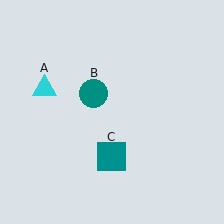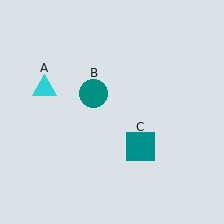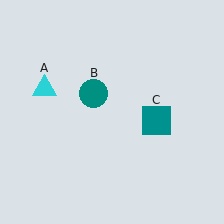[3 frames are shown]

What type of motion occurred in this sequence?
The teal square (object C) rotated counterclockwise around the center of the scene.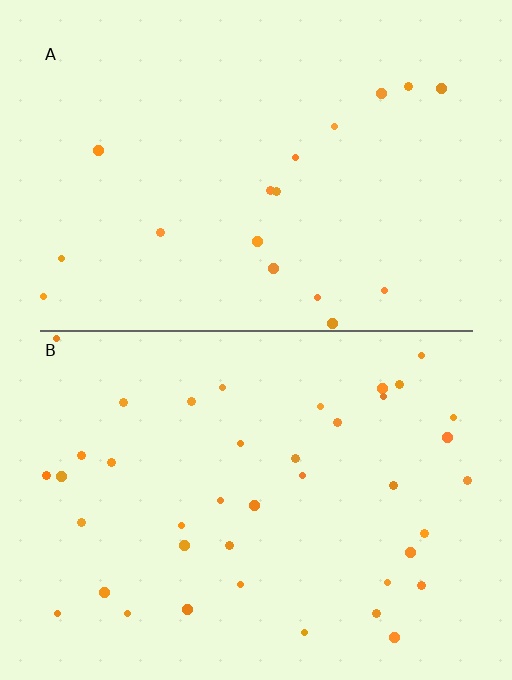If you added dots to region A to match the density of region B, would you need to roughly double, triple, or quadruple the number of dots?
Approximately double.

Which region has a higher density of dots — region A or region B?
B (the bottom).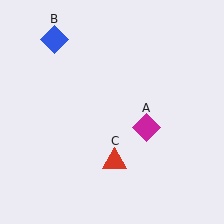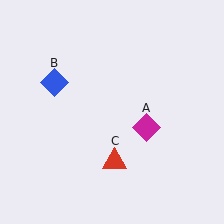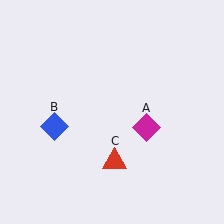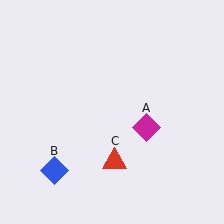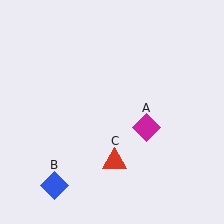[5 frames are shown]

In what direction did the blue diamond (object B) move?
The blue diamond (object B) moved down.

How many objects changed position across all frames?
1 object changed position: blue diamond (object B).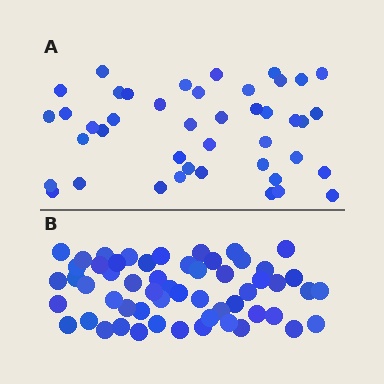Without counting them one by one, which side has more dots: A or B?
Region B (the bottom region) has more dots.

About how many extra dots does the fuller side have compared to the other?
Region B has approximately 15 more dots than region A.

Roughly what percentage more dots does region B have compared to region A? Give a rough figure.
About 30% more.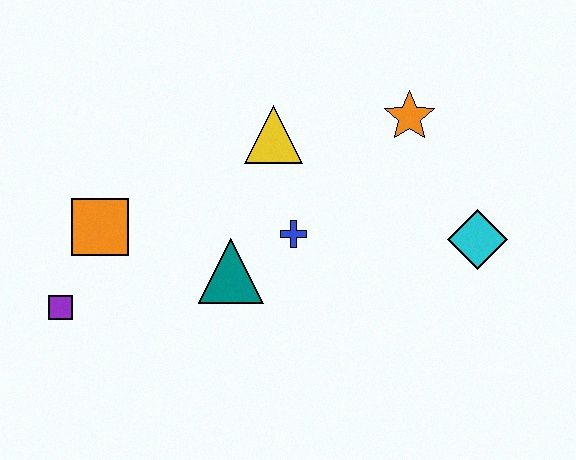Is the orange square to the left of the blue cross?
Yes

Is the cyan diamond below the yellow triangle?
Yes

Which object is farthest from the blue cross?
The purple square is farthest from the blue cross.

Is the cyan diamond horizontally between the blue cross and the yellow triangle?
No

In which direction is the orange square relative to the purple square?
The orange square is above the purple square.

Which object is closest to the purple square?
The orange square is closest to the purple square.